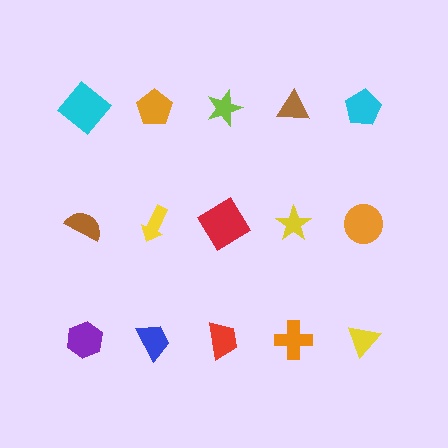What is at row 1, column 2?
An orange pentagon.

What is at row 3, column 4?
An orange cross.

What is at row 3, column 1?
A purple hexagon.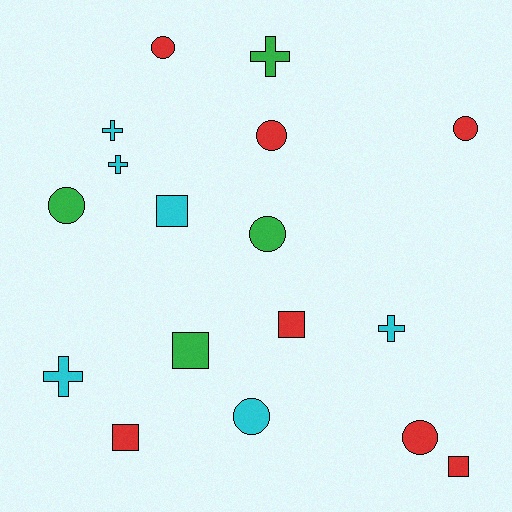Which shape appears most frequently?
Circle, with 7 objects.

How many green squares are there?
There is 1 green square.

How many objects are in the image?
There are 17 objects.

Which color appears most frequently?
Red, with 7 objects.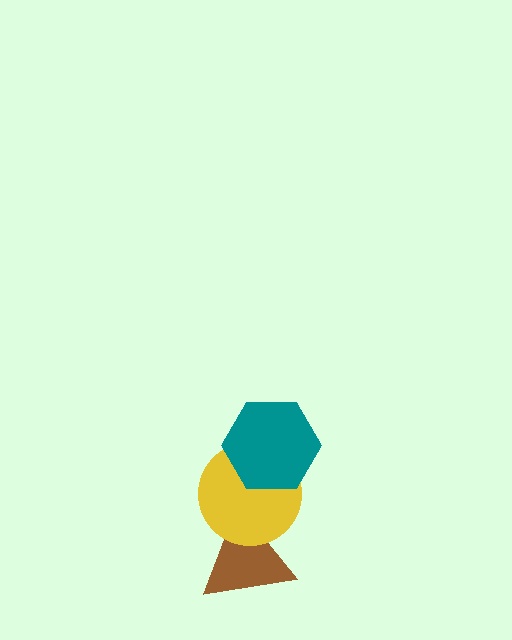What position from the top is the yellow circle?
The yellow circle is 2nd from the top.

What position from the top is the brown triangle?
The brown triangle is 3rd from the top.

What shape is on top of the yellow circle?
The teal hexagon is on top of the yellow circle.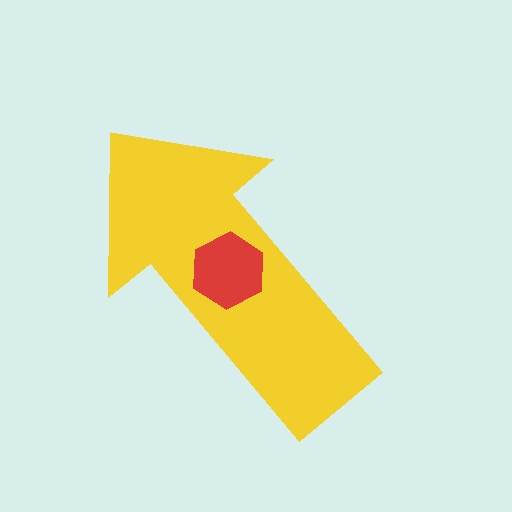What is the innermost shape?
The red hexagon.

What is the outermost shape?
The yellow arrow.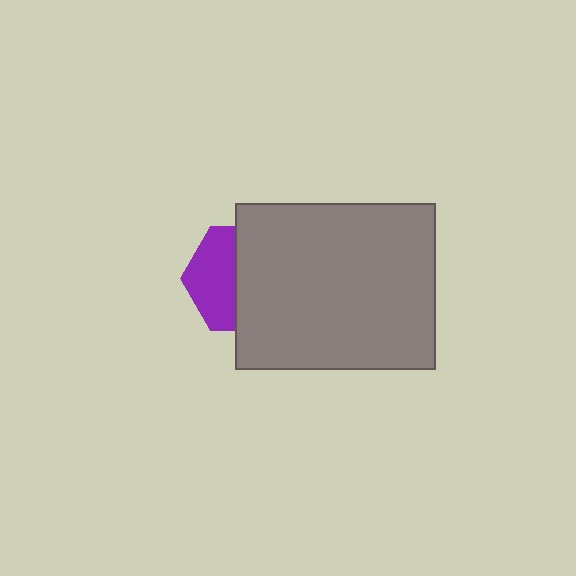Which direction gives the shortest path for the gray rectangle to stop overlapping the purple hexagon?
Moving right gives the shortest separation.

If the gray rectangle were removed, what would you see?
You would see the complete purple hexagon.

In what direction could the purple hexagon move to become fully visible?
The purple hexagon could move left. That would shift it out from behind the gray rectangle entirely.